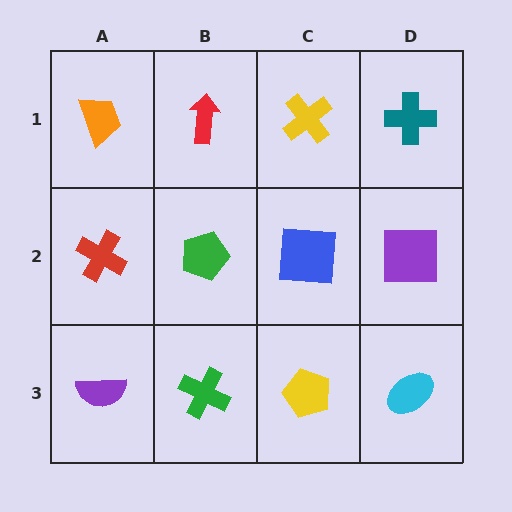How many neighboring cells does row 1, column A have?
2.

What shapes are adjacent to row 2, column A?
An orange trapezoid (row 1, column A), a purple semicircle (row 3, column A), a green pentagon (row 2, column B).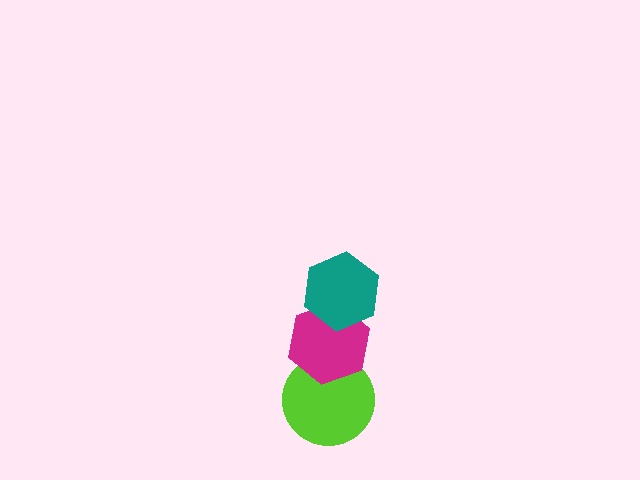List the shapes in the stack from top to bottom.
From top to bottom: the teal hexagon, the magenta hexagon, the lime circle.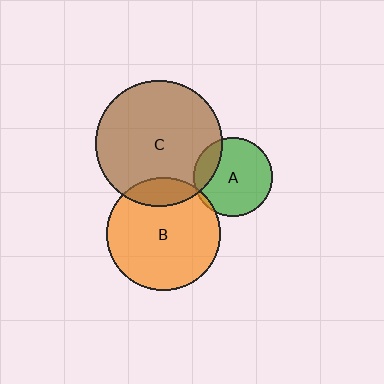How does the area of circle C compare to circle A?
Approximately 2.6 times.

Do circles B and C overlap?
Yes.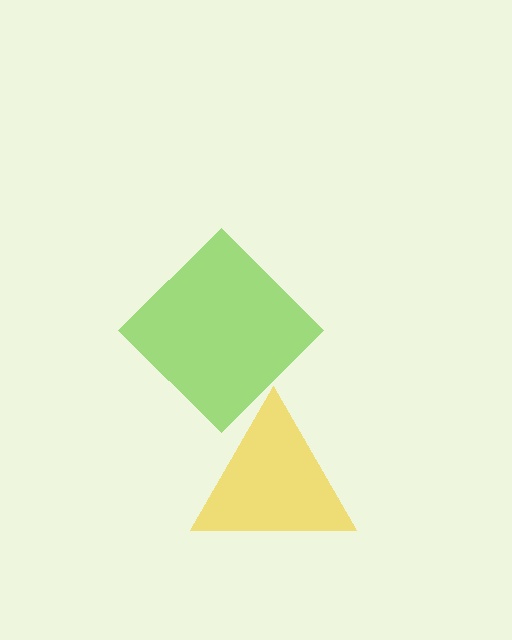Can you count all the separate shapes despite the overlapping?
Yes, there are 2 separate shapes.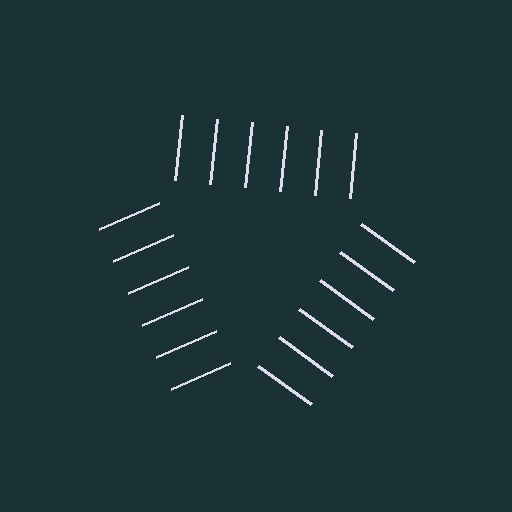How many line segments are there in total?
18 — 6 along each of the 3 edges.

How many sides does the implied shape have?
3 sides — the line-ends trace a triangle.